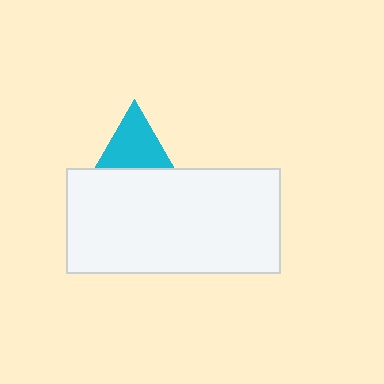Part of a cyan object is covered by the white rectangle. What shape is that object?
It is a triangle.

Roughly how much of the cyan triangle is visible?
About half of it is visible (roughly 49%).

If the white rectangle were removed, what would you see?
You would see the complete cyan triangle.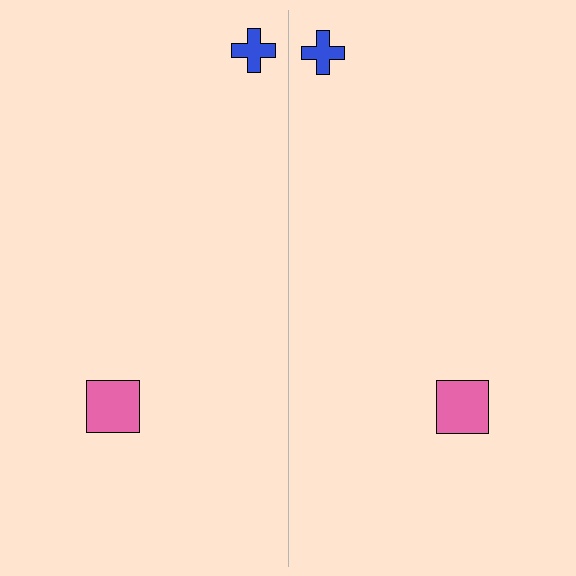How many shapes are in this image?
There are 4 shapes in this image.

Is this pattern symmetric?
Yes, this pattern has bilateral (reflection) symmetry.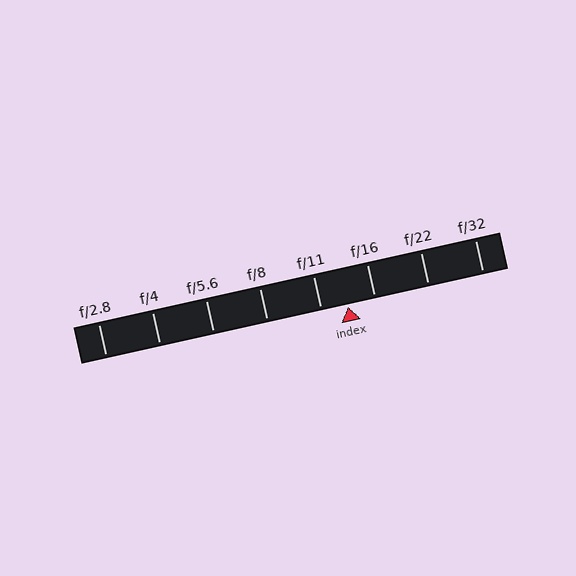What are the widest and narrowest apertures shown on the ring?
The widest aperture shown is f/2.8 and the narrowest is f/32.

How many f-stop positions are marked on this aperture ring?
There are 8 f-stop positions marked.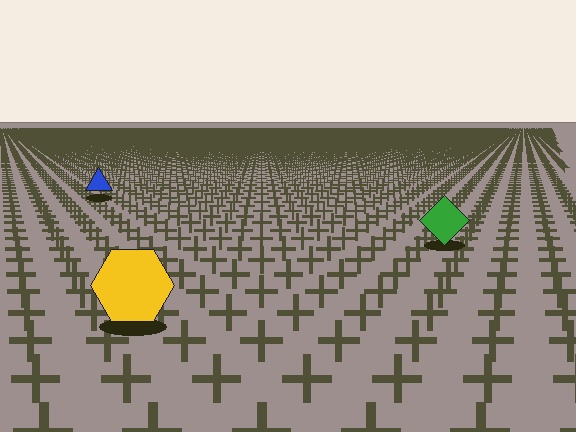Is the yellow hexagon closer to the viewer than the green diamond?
Yes. The yellow hexagon is closer — you can tell from the texture gradient: the ground texture is coarser near it.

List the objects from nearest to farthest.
From nearest to farthest: the yellow hexagon, the green diamond, the blue triangle.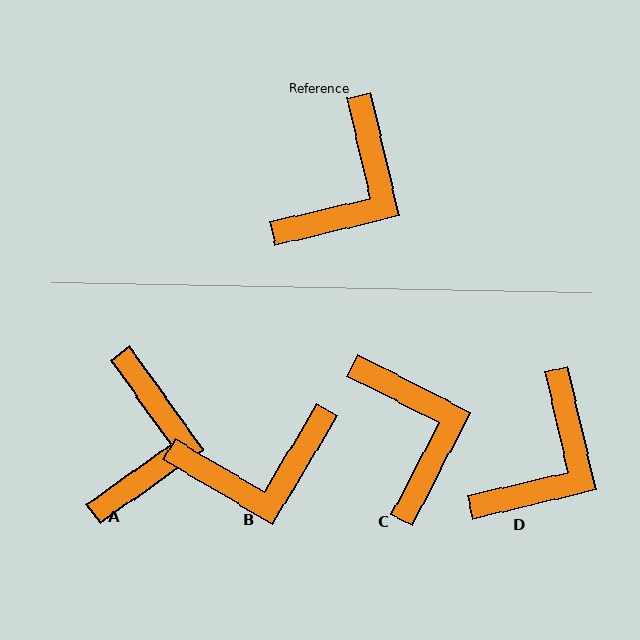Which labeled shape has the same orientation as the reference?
D.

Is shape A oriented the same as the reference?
No, it is off by about 22 degrees.